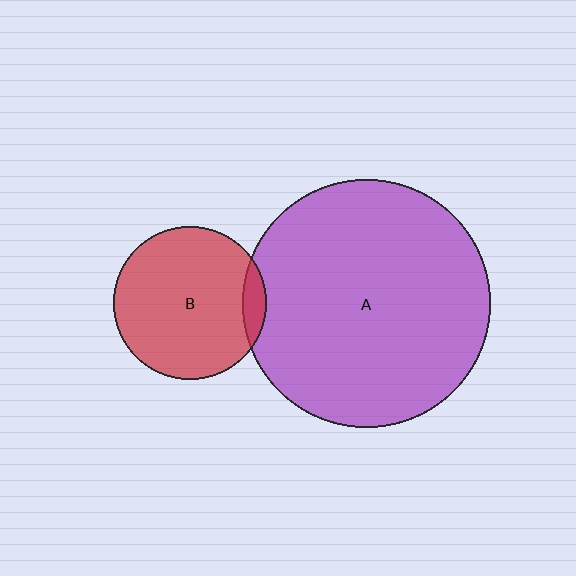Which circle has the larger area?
Circle A (purple).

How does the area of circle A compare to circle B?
Approximately 2.6 times.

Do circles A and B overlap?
Yes.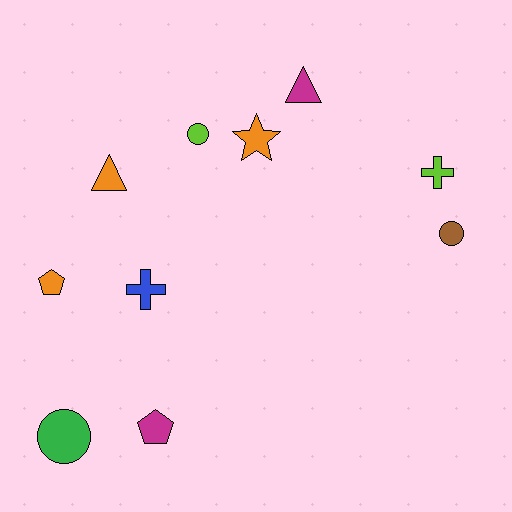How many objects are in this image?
There are 10 objects.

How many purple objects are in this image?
There are no purple objects.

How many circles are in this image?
There are 3 circles.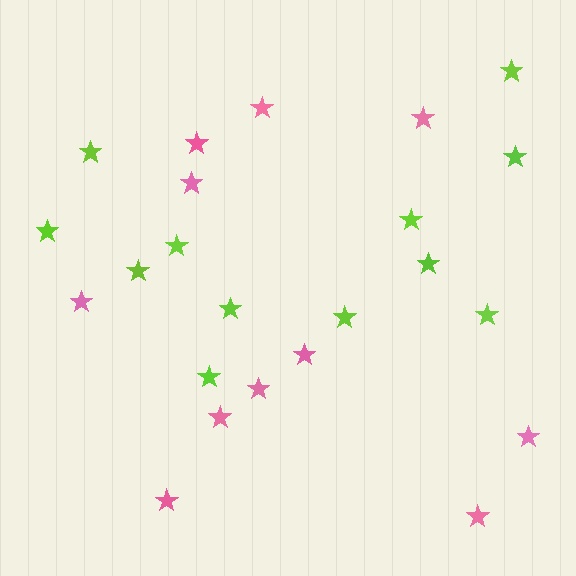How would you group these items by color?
There are 2 groups: one group of lime stars (12) and one group of pink stars (11).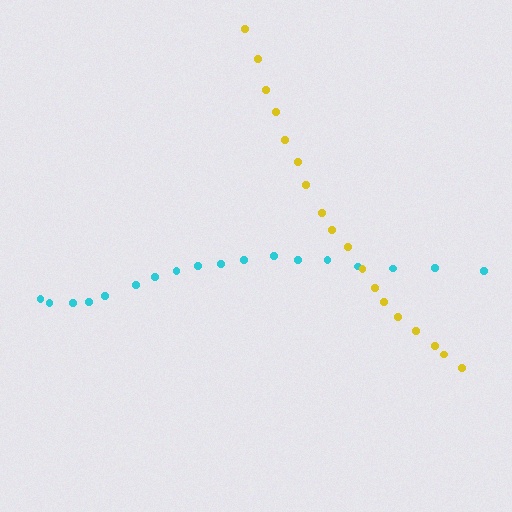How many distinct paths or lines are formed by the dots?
There are 2 distinct paths.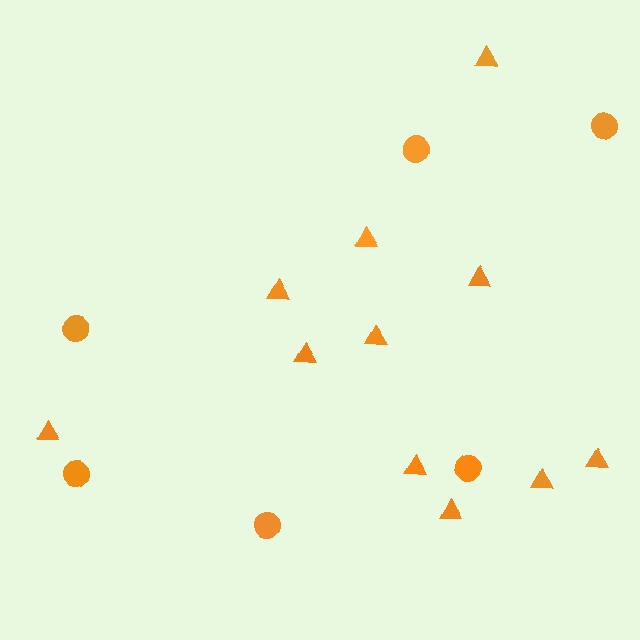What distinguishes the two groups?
There are 2 groups: one group of circles (6) and one group of triangles (11).